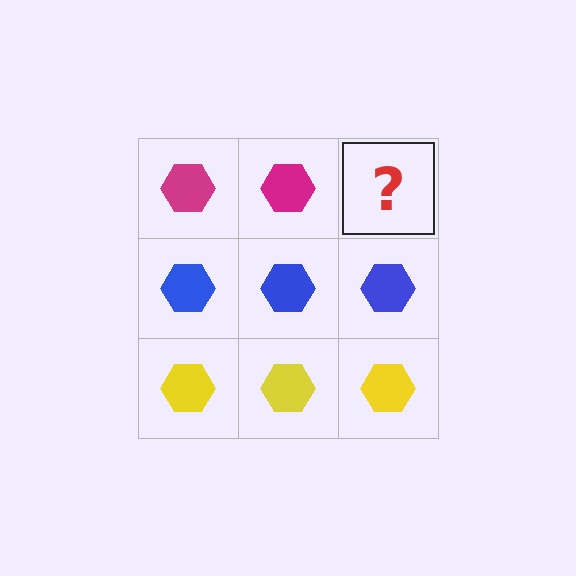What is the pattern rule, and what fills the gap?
The rule is that each row has a consistent color. The gap should be filled with a magenta hexagon.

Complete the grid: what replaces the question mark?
The question mark should be replaced with a magenta hexagon.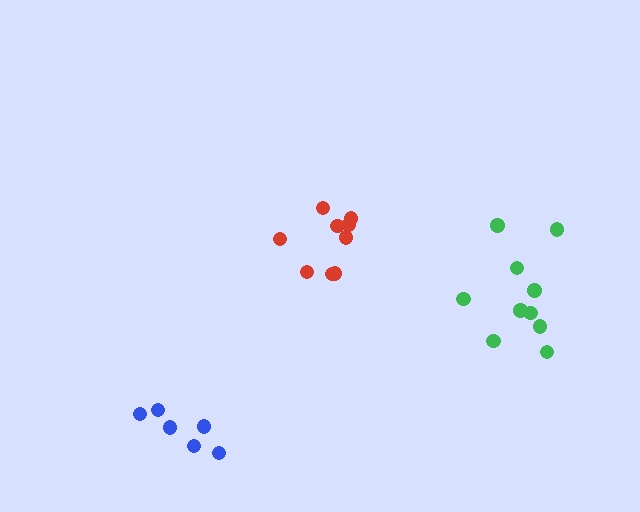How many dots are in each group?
Group 1: 9 dots, Group 2: 6 dots, Group 3: 10 dots (25 total).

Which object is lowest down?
The blue cluster is bottommost.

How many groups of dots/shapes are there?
There are 3 groups.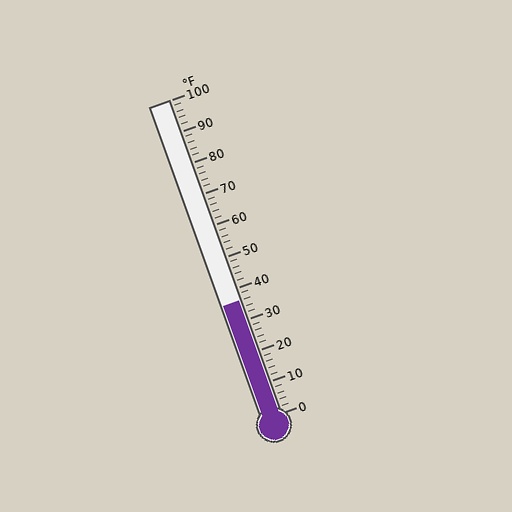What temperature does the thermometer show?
The thermometer shows approximately 36°F.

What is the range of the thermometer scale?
The thermometer scale ranges from 0°F to 100°F.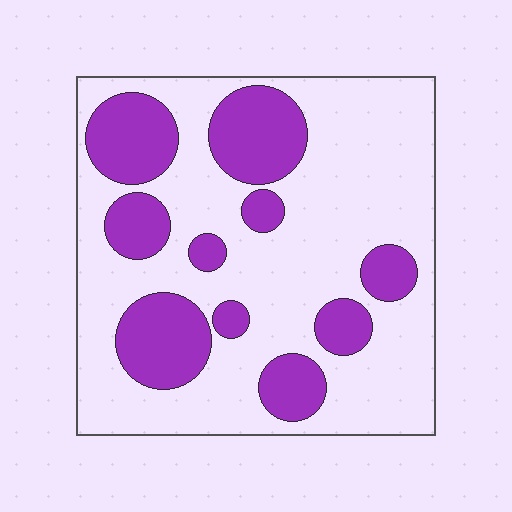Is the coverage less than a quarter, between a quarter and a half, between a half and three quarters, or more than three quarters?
Between a quarter and a half.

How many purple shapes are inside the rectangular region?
10.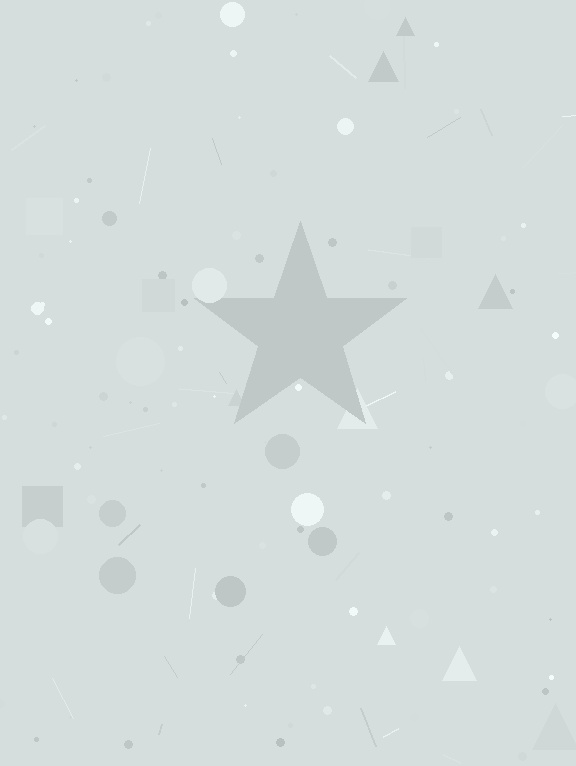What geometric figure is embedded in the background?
A star is embedded in the background.